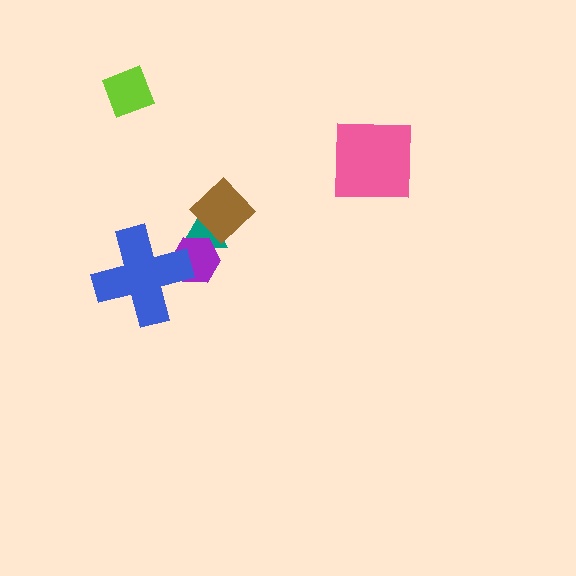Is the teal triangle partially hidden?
Yes, it is partially covered by another shape.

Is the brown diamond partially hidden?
No, no other shape covers it.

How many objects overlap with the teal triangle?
2 objects overlap with the teal triangle.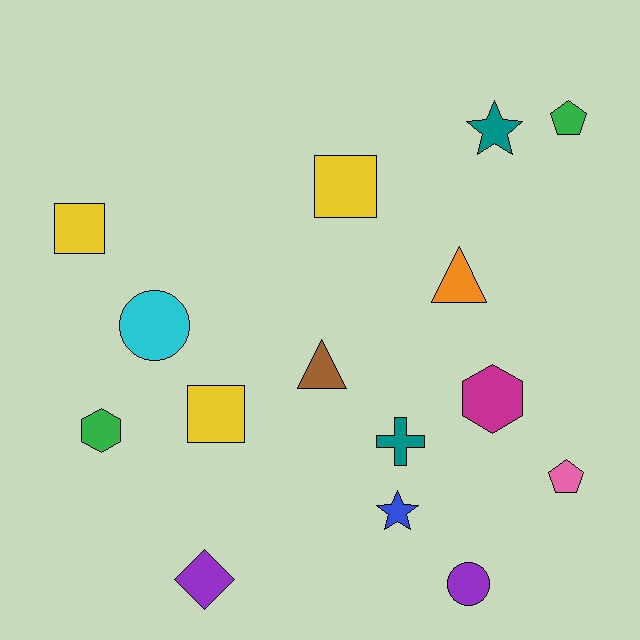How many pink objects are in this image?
There is 1 pink object.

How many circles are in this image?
There are 2 circles.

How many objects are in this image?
There are 15 objects.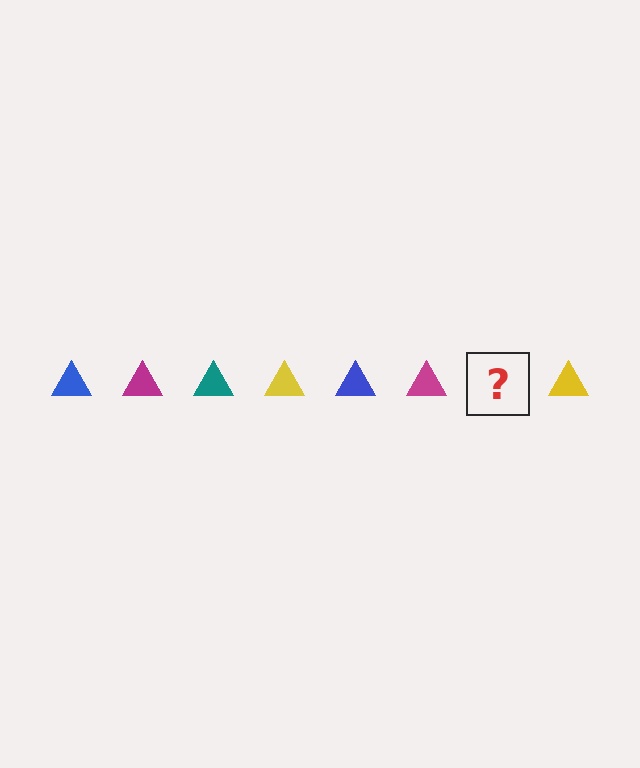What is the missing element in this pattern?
The missing element is a teal triangle.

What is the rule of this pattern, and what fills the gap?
The rule is that the pattern cycles through blue, magenta, teal, yellow triangles. The gap should be filled with a teal triangle.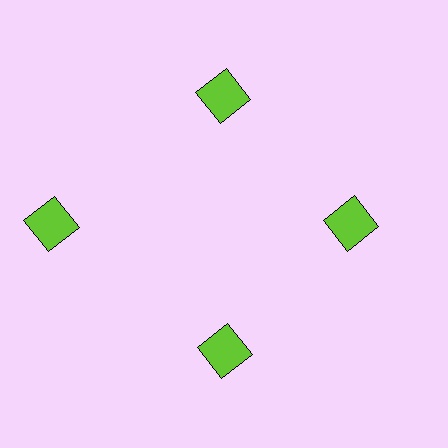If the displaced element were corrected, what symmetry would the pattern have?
It would have 4-fold rotational symmetry — the pattern would map onto itself every 90 degrees.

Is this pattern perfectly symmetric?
No. The 4 lime squares are arranged in a ring, but one element near the 9 o'clock position is pushed outward from the center, breaking the 4-fold rotational symmetry.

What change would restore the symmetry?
The symmetry would be restored by moving it inward, back onto the ring so that all 4 squares sit at equal angles and equal distance from the center.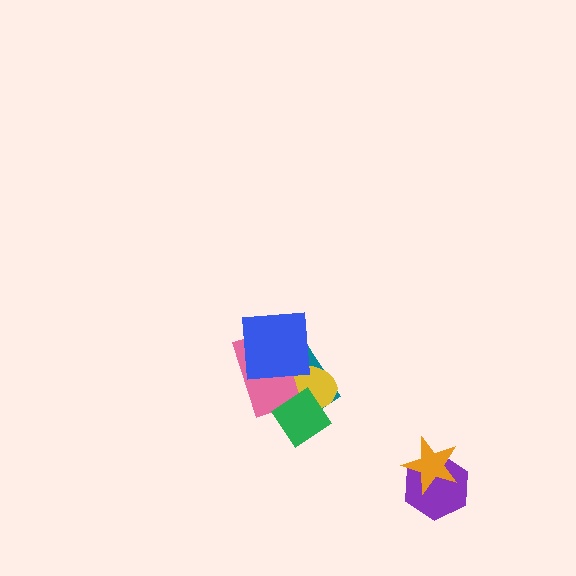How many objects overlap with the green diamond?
3 objects overlap with the green diamond.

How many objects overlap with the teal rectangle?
4 objects overlap with the teal rectangle.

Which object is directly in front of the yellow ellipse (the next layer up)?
The pink rectangle is directly in front of the yellow ellipse.